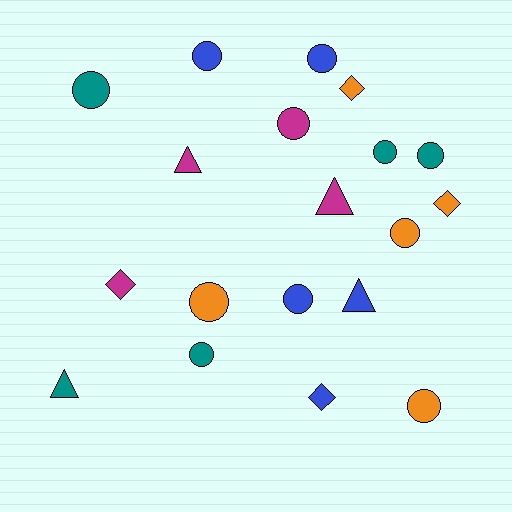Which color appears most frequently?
Teal, with 5 objects.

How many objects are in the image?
There are 19 objects.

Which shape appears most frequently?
Circle, with 11 objects.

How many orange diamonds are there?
There are 2 orange diamonds.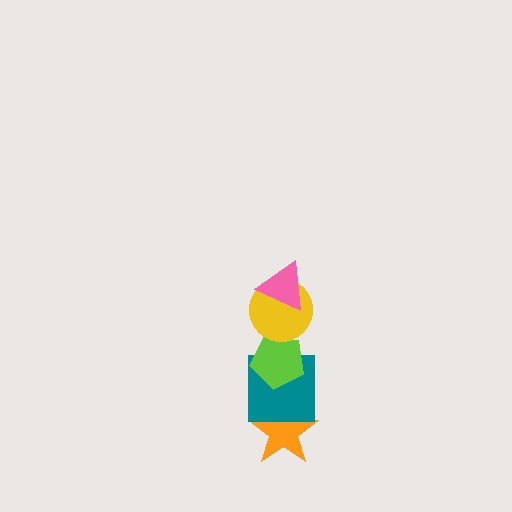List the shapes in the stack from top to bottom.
From top to bottom: the pink triangle, the yellow circle, the lime pentagon, the teal square, the orange star.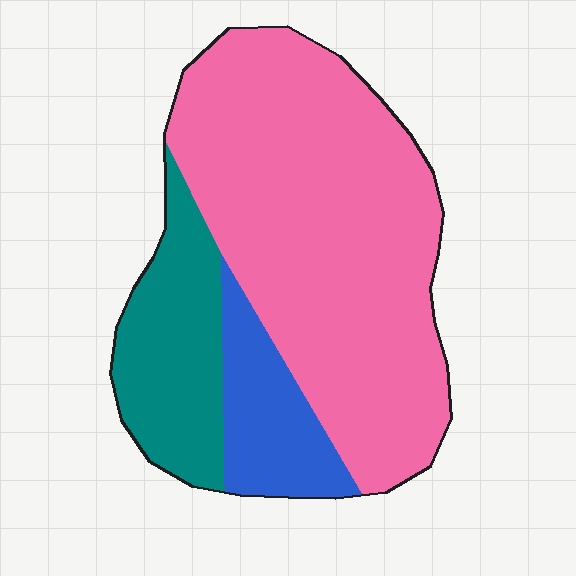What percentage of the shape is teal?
Teal covers about 20% of the shape.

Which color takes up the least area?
Blue, at roughly 15%.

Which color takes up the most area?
Pink, at roughly 65%.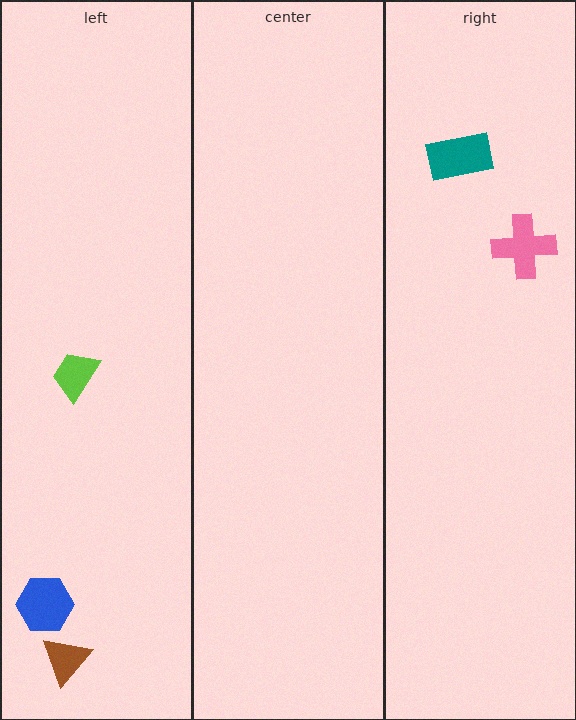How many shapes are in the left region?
3.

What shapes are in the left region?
The lime trapezoid, the blue hexagon, the brown triangle.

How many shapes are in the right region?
2.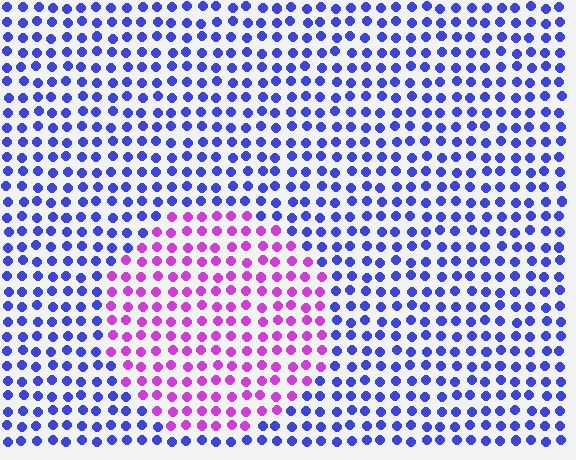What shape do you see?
I see a circle.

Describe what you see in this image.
The image is filled with small blue elements in a uniform arrangement. A circle-shaped region is visible where the elements are tinted to a slightly different hue, forming a subtle color boundary.